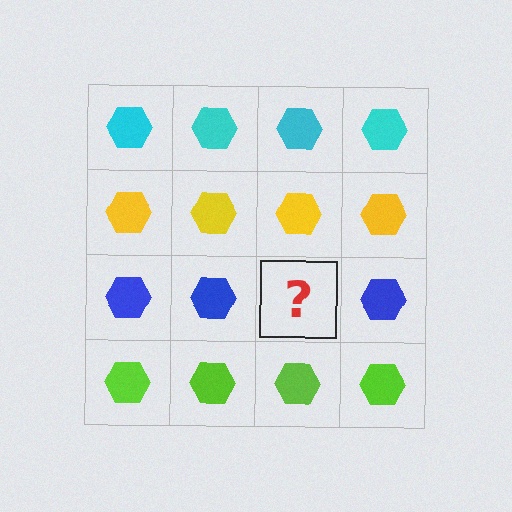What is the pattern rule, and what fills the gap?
The rule is that each row has a consistent color. The gap should be filled with a blue hexagon.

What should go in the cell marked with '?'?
The missing cell should contain a blue hexagon.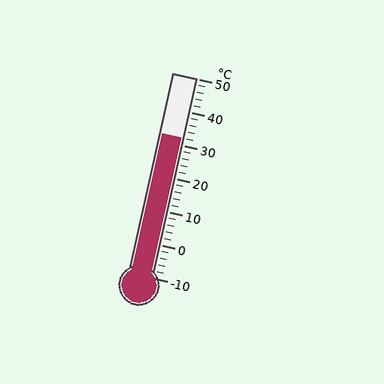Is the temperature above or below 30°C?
The temperature is above 30°C.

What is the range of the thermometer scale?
The thermometer scale ranges from -10°C to 50°C.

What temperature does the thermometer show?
The thermometer shows approximately 32°C.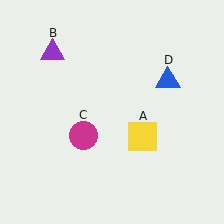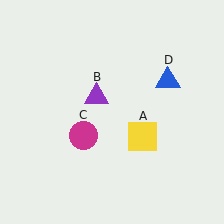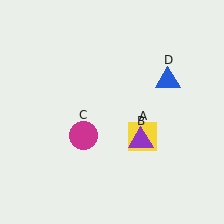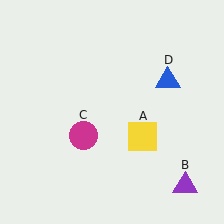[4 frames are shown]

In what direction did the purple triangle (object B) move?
The purple triangle (object B) moved down and to the right.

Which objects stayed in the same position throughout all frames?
Yellow square (object A) and magenta circle (object C) and blue triangle (object D) remained stationary.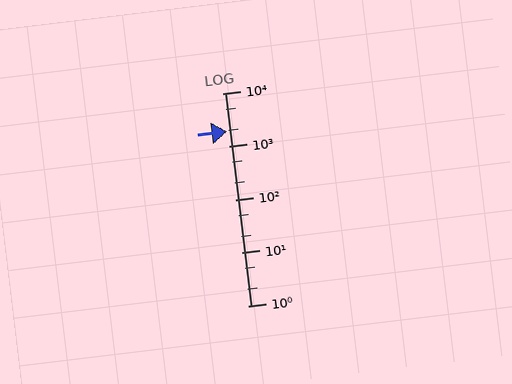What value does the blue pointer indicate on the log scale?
The pointer indicates approximately 1900.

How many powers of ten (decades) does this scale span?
The scale spans 4 decades, from 1 to 10000.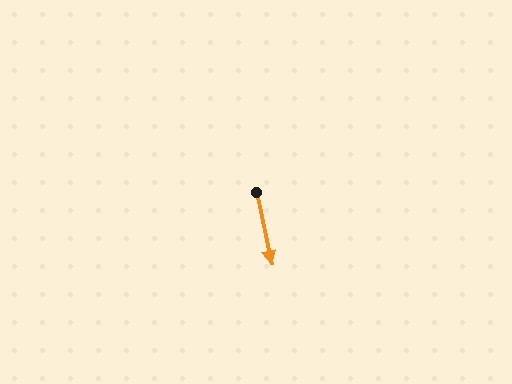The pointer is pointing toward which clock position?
Roughly 6 o'clock.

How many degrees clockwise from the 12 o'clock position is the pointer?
Approximately 168 degrees.